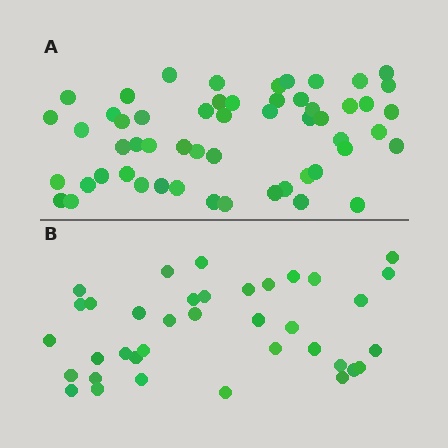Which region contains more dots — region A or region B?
Region A (the top region) has more dots.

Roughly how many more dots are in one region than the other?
Region A has approximately 20 more dots than region B.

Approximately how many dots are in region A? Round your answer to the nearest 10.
About 60 dots. (The exact count is 55, which rounds to 60.)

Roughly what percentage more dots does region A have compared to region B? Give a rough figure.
About 50% more.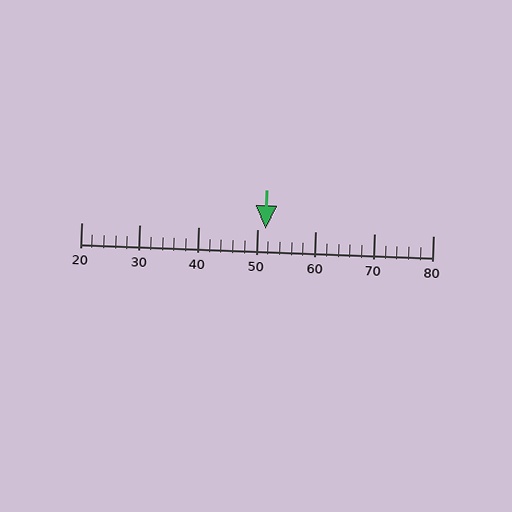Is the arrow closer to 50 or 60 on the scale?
The arrow is closer to 50.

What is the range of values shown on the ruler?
The ruler shows values from 20 to 80.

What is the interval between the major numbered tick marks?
The major tick marks are spaced 10 units apart.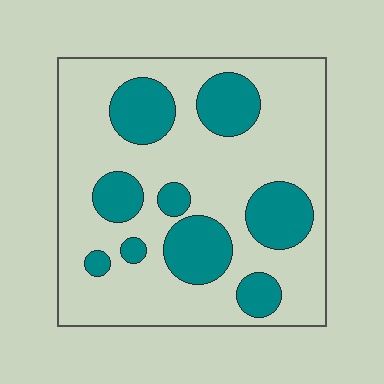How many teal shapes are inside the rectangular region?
9.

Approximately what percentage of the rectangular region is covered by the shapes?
Approximately 30%.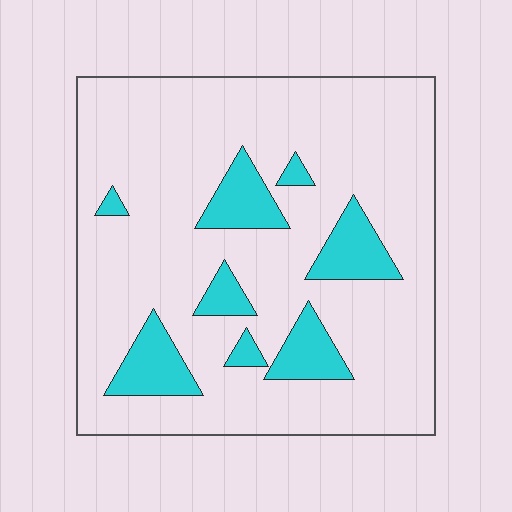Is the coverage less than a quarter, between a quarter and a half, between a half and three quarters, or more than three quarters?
Less than a quarter.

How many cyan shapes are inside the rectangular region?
8.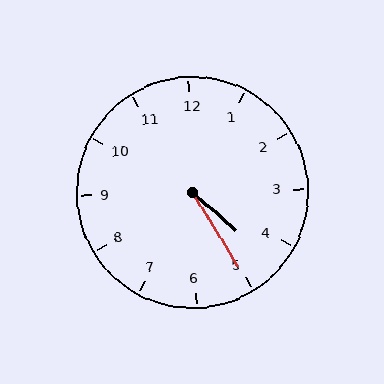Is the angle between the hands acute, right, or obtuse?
It is acute.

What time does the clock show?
4:25.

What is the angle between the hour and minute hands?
Approximately 18 degrees.